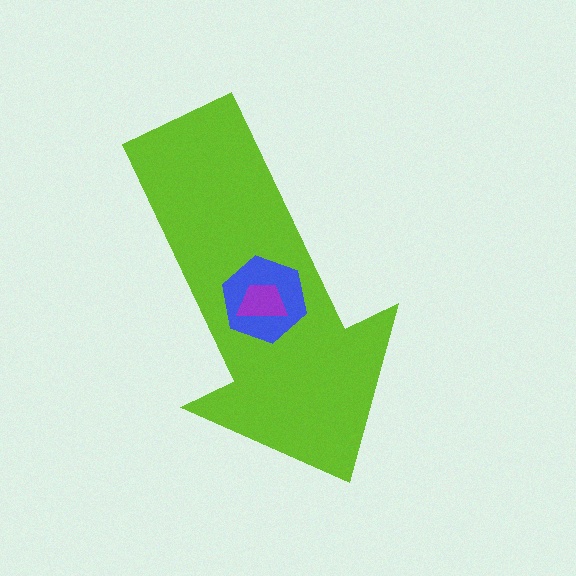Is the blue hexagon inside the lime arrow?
Yes.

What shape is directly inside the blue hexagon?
The purple trapezoid.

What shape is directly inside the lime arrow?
The blue hexagon.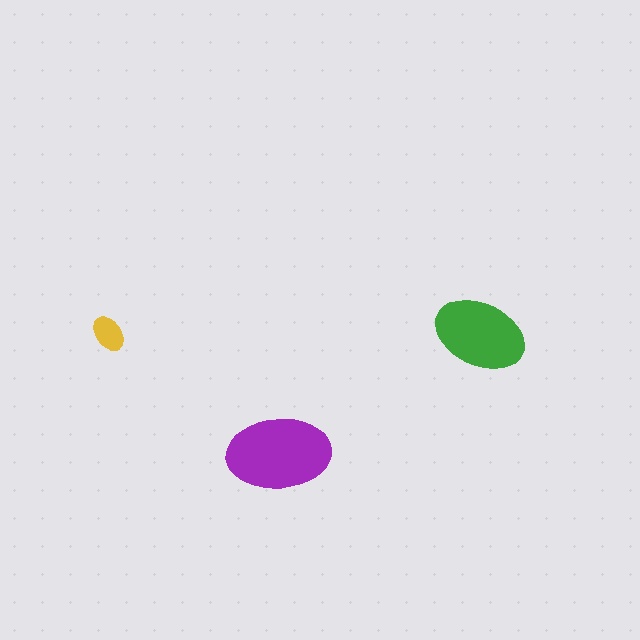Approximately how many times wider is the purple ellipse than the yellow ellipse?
About 3 times wider.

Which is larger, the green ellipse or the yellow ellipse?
The green one.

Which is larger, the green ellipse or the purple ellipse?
The purple one.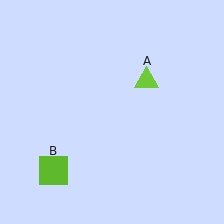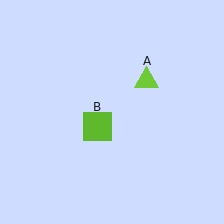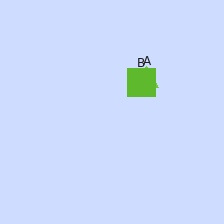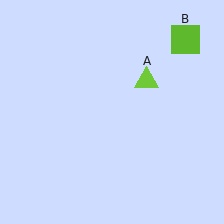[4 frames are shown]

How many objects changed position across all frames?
1 object changed position: lime square (object B).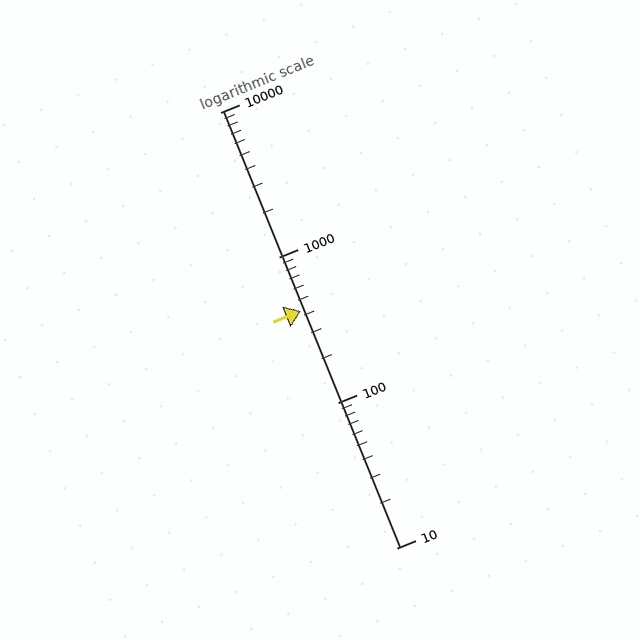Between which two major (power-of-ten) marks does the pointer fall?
The pointer is between 100 and 1000.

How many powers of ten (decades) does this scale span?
The scale spans 3 decades, from 10 to 10000.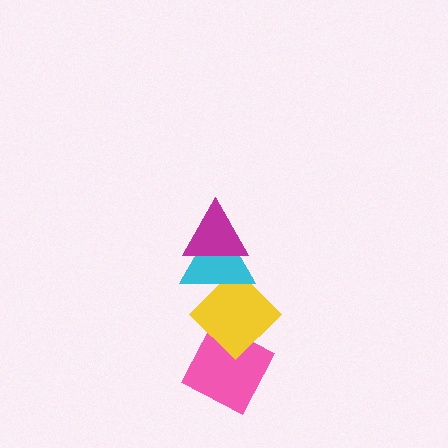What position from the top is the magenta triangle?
The magenta triangle is 1st from the top.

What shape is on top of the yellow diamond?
The cyan triangle is on top of the yellow diamond.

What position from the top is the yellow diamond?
The yellow diamond is 3rd from the top.